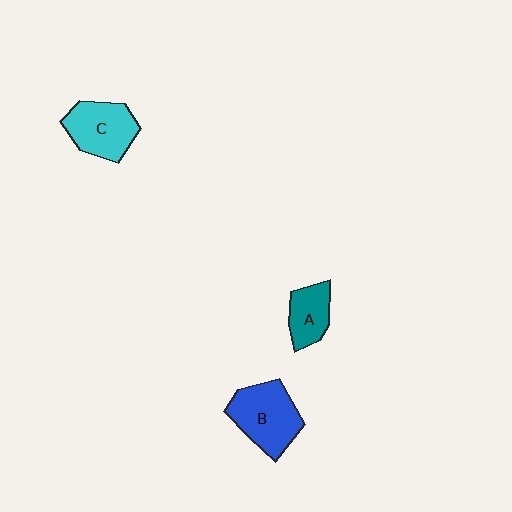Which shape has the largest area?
Shape B (blue).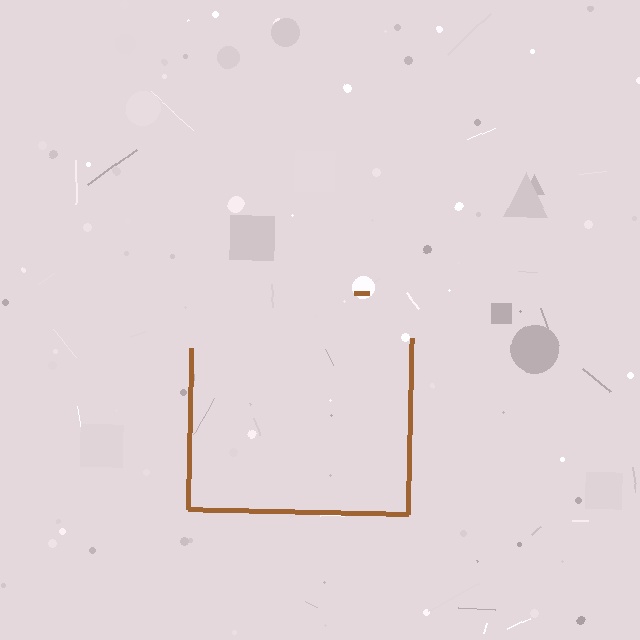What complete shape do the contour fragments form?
The contour fragments form a square.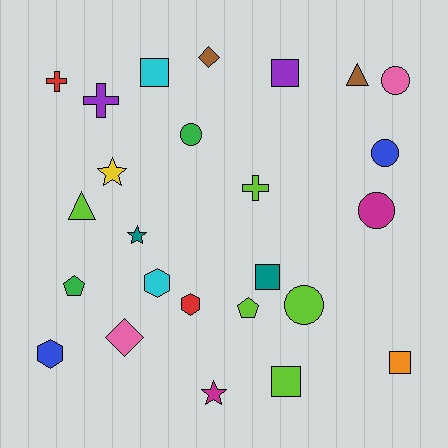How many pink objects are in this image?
There are 2 pink objects.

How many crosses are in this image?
There are 3 crosses.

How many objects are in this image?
There are 25 objects.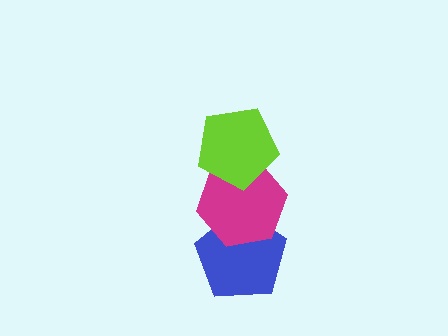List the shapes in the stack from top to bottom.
From top to bottom: the lime pentagon, the magenta hexagon, the blue pentagon.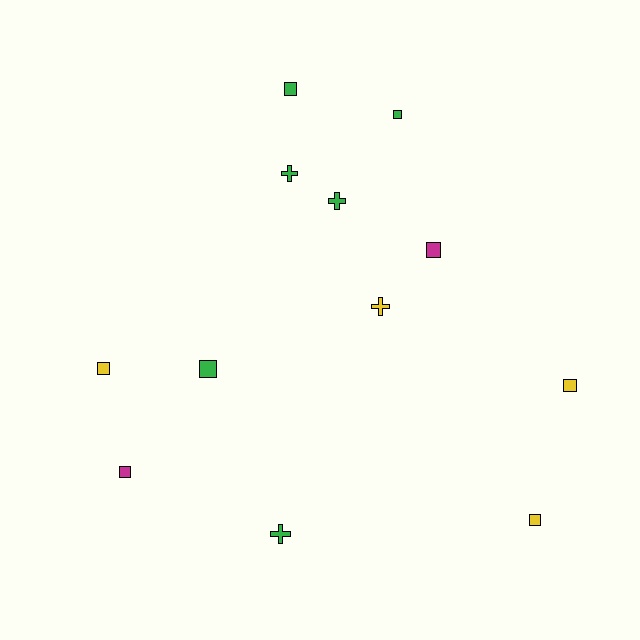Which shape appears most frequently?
Square, with 8 objects.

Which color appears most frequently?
Green, with 6 objects.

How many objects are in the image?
There are 12 objects.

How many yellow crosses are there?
There is 1 yellow cross.